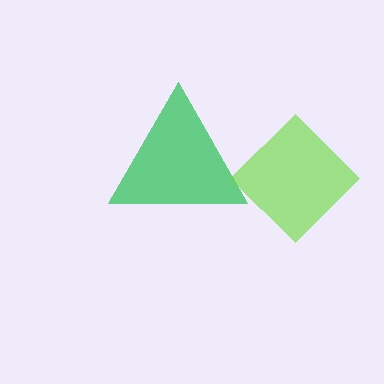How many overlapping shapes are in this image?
There are 2 overlapping shapes in the image.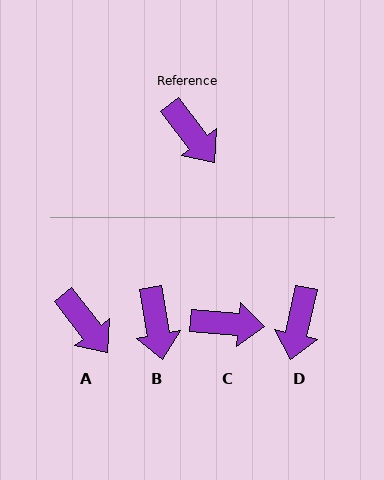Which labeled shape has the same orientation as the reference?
A.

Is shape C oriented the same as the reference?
No, it is off by about 48 degrees.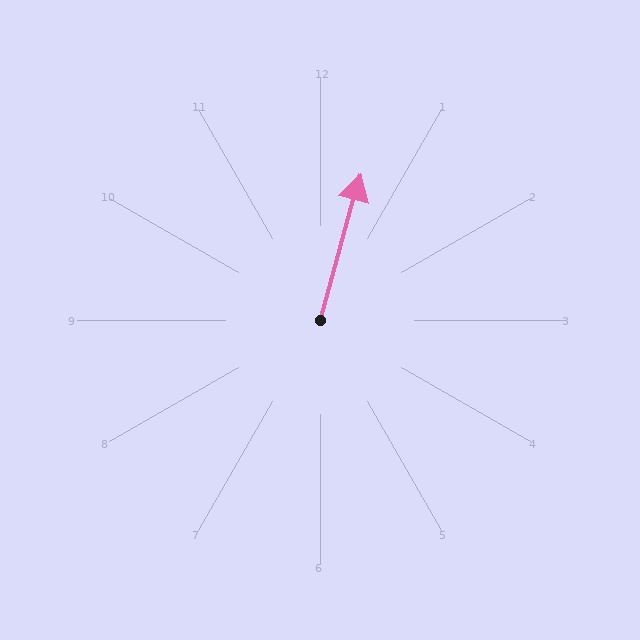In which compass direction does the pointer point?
North.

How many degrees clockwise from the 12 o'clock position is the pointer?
Approximately 16 degrees.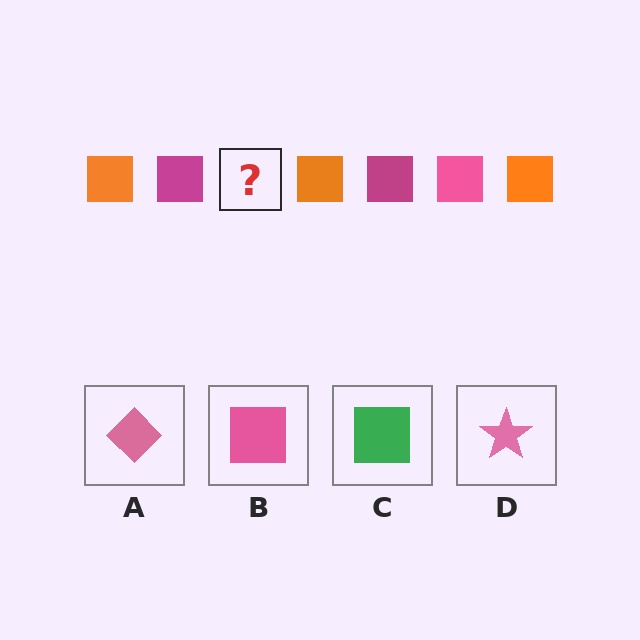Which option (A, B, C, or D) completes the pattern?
B.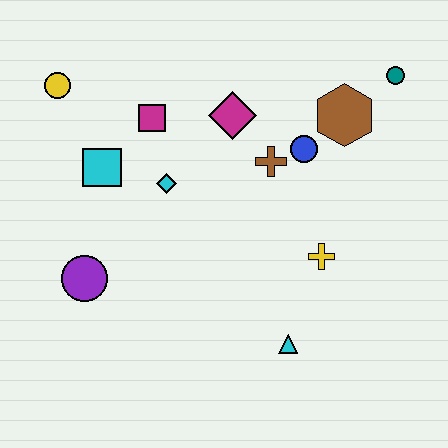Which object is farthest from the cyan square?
The teal circle is farthest from the cyan square.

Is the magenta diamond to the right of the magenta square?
Yes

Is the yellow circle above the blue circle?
Yes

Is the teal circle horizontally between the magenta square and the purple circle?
No